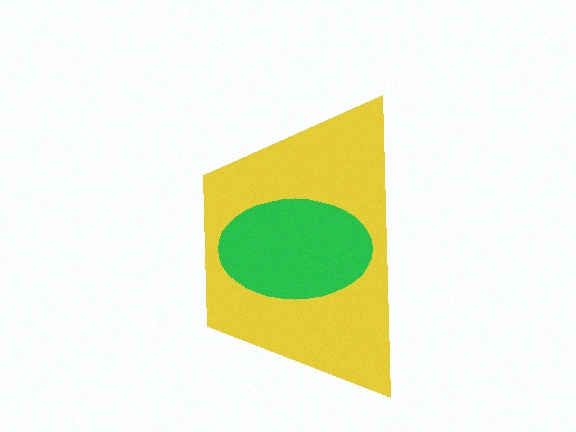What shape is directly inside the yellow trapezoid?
The green ellipse.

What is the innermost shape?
The green ellipse.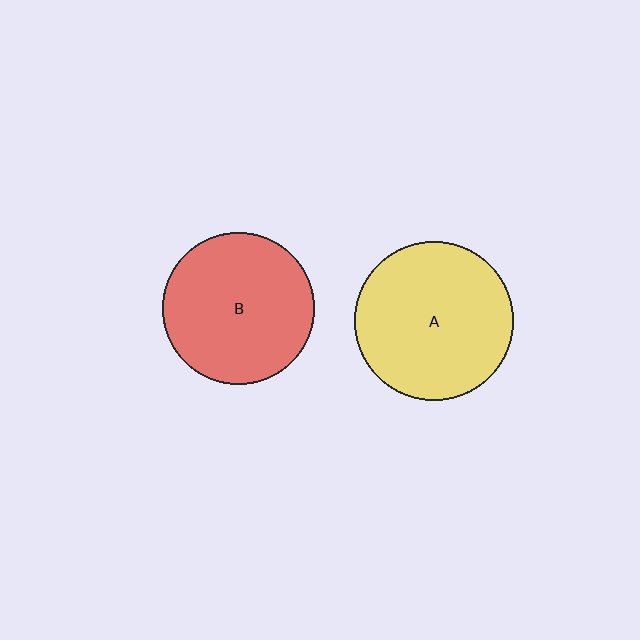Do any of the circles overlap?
No, none of the circles overlap.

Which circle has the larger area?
Circle A (yellow).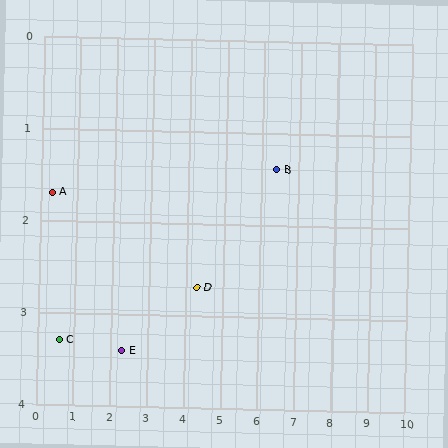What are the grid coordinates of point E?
Point E is at approximately (2.3, 3.4).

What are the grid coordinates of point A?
Point A is at approximately (0.3, 1.7).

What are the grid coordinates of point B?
Point B is at approximately (6.4, 1.4).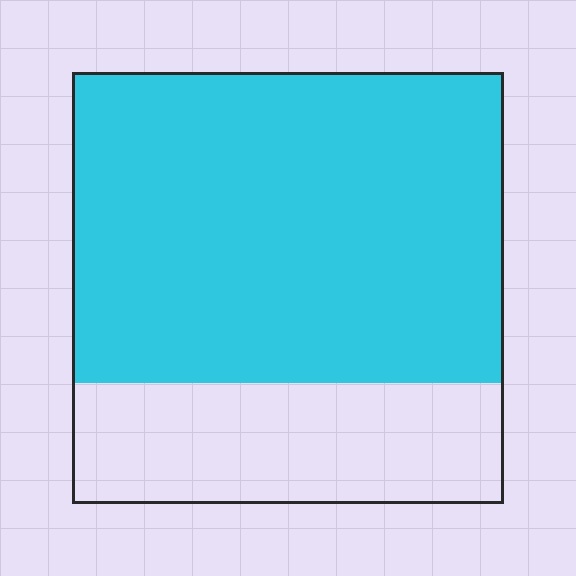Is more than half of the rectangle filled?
Yes.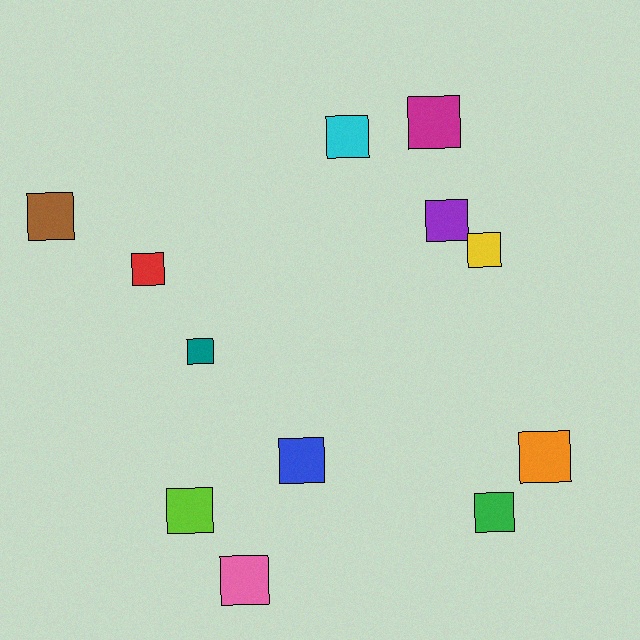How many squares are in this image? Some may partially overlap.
There are 12 squares.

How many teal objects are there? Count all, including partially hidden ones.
There is 1 teal object.